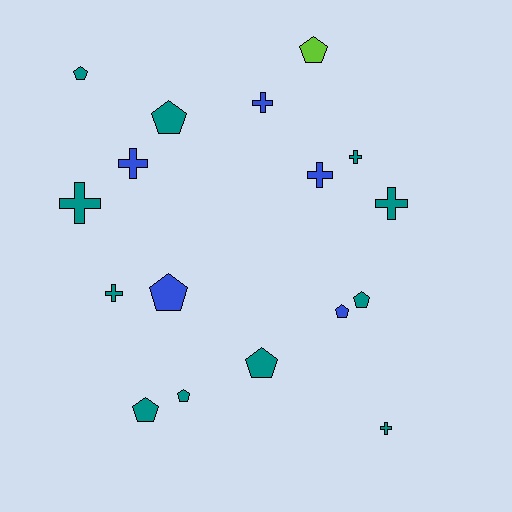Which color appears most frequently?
Teal, with 11 objects.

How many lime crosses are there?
There are no lime crosses.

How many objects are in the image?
There are 17 objects.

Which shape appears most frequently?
Pentagon, with 9 objects.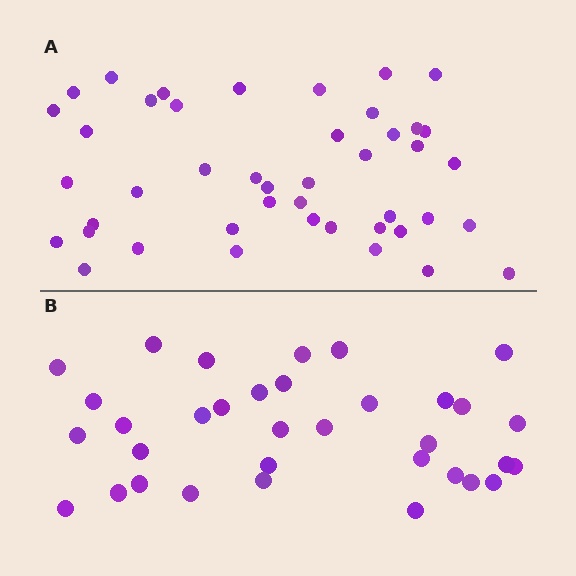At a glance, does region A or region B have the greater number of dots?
Region A (the top region) has more dots.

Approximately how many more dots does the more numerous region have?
Region A has roughly 10 or so more dots than region B.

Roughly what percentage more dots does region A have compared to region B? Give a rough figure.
About 30% more.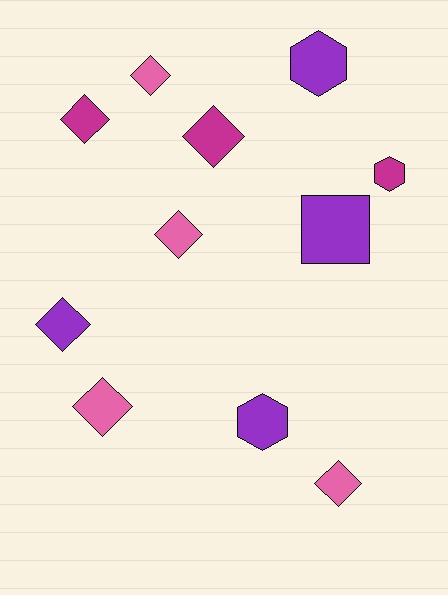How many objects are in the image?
There are 11 objects.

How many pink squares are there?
There are no pink squares.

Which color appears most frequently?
Purple, with 4 objects.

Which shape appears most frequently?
Diamond, with 7 objects.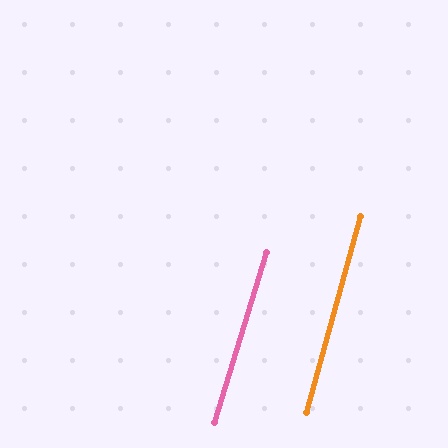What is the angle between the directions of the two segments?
Approximately 2 degrees.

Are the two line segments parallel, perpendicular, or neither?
Parallel — their directions differ by only 1.9°.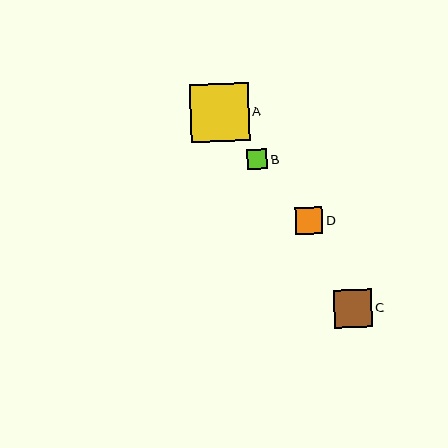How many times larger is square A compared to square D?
Square A is approximately 2.1 times the size of square D.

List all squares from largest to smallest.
From largest to smallest: A, C, D, B.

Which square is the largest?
Square A is the largest with a size of approximately 58 pixels.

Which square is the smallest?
Square B is the smallest with a size of approximately 20 pixels.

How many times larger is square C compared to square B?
Square C is approximately 1.9 times the size of square B.